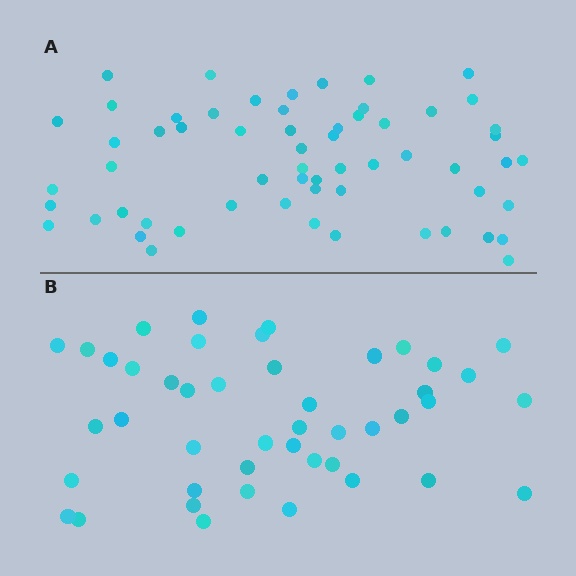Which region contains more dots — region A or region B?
Region A (the top region) has more dots.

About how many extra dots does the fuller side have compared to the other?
Region A has approximately 15 more dots than region B.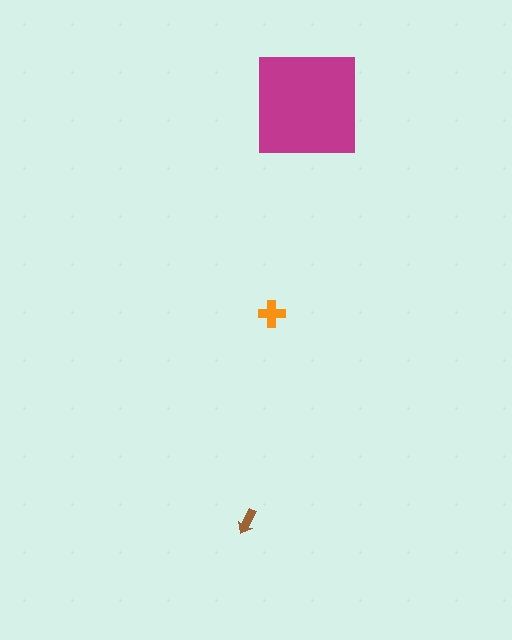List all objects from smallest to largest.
The brown arrow, the orange cross, the magenta square.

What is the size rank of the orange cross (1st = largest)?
2nd.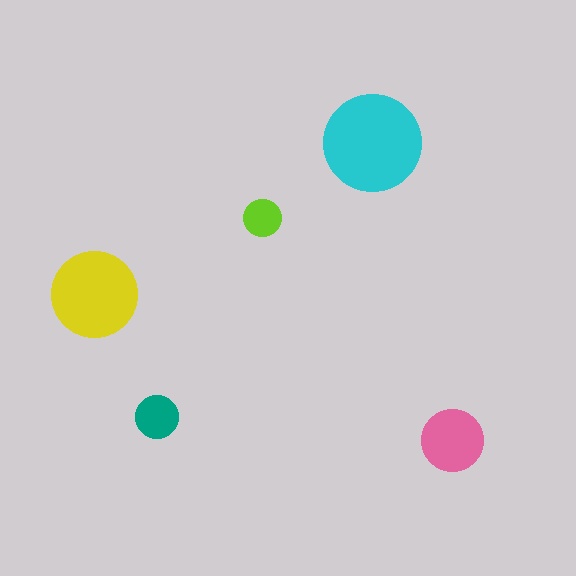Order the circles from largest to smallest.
the cyan one, the yellow one, the pink one, the teal one, the lime one.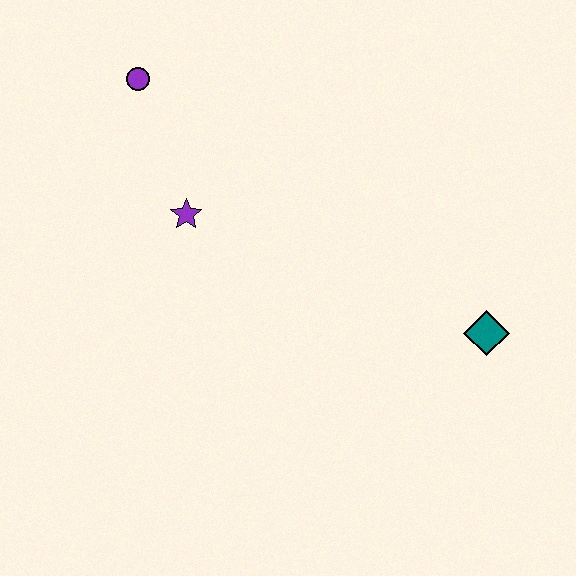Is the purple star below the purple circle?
Yes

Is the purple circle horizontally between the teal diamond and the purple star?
No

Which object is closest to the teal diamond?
The purple star is closest to the teal diamond.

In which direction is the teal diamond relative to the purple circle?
The teal diamond is to the right of the purple circle.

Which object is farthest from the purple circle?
The teal diamond is farthest from the purple circle.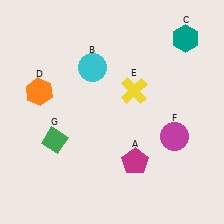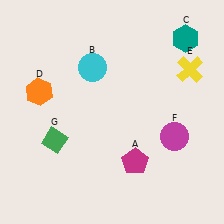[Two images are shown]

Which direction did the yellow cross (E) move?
The yellow cross (E) moved right.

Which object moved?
The yellow cross (E) moved right.